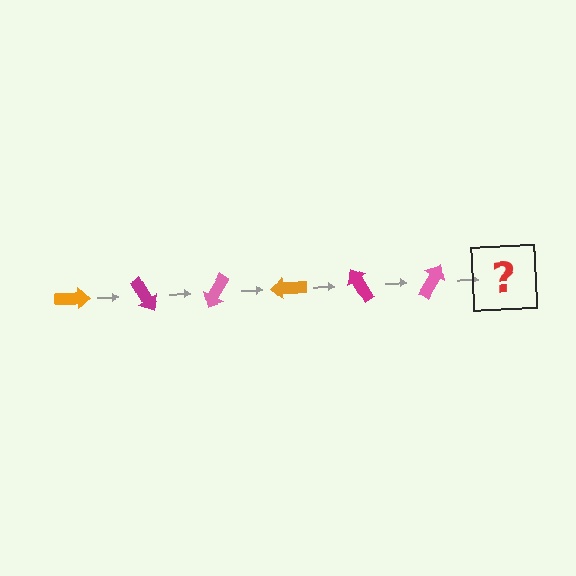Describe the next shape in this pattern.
It should be an orange arrow, rotated 360 degrees from the start.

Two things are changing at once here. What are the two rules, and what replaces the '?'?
The two rules are that it rotates 60 degrees each step and the color cycles through orange, magenta, and pink. The '?' should be an orange arrow, rotated 360 degrees from the start.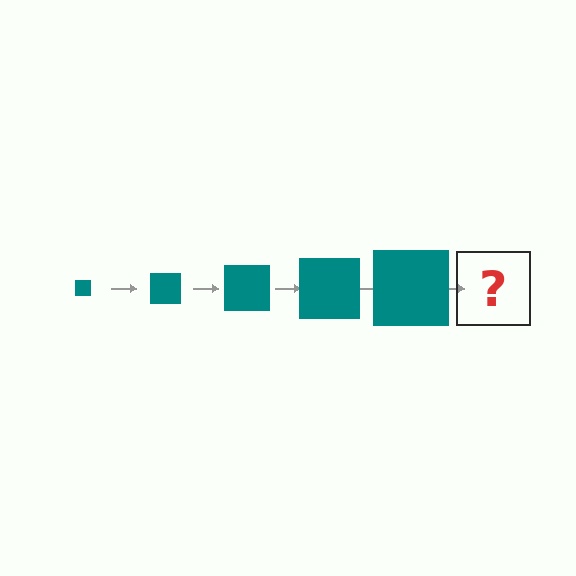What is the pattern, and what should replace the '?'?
The pattern is that the square gets progressively larger each step. The '?' should be a teal square, larger than the previous one.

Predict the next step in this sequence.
The next step is a teal square, larger than the previous one.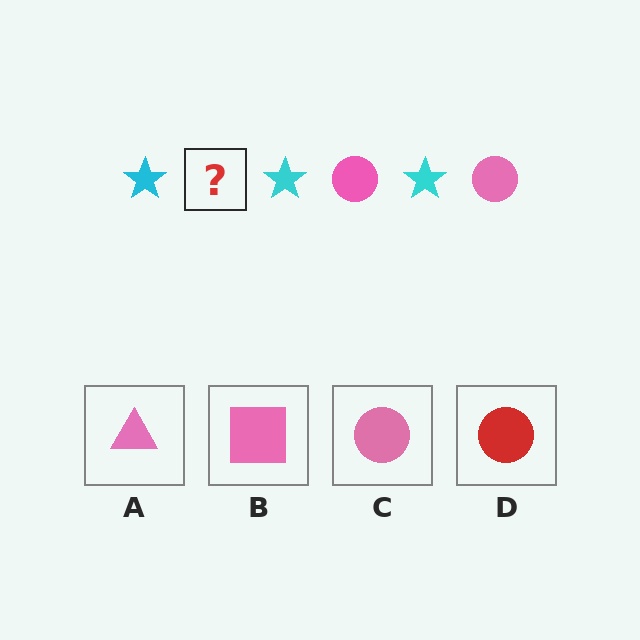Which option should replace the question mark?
Option C.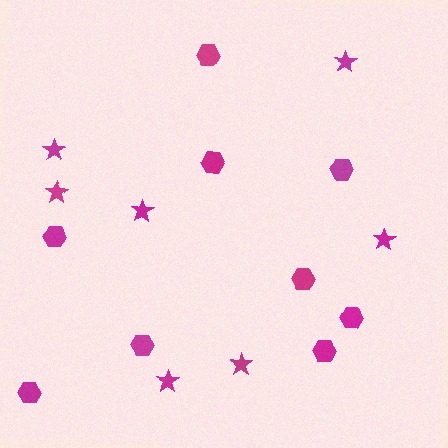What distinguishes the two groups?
There are 2 groups: one group of hexagons (9) and one group of stars (7).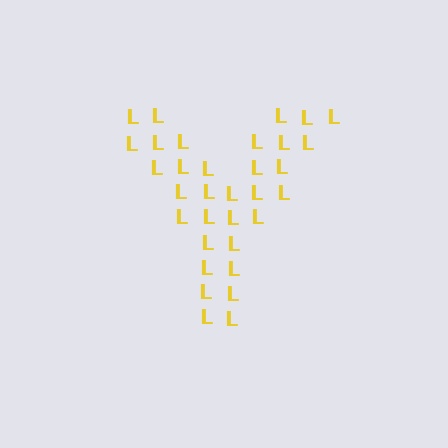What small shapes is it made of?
It is made of small letter L's.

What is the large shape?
The large shape is the letter Y.